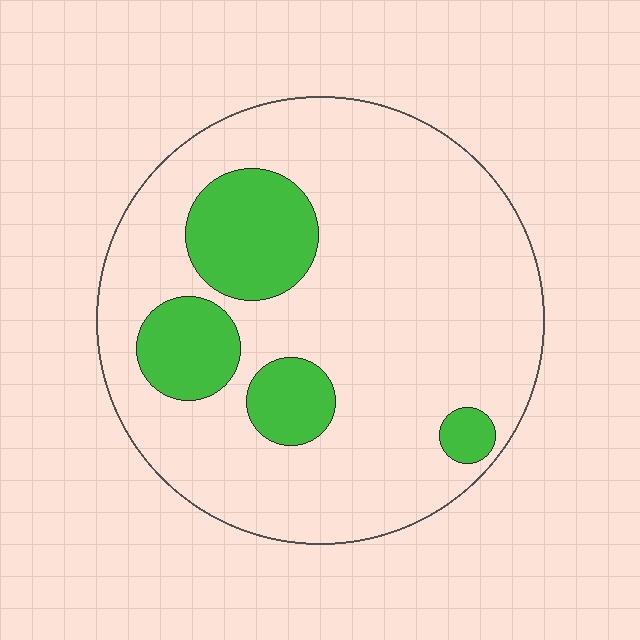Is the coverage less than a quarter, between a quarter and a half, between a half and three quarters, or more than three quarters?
Less than a quarter.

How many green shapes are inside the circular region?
4.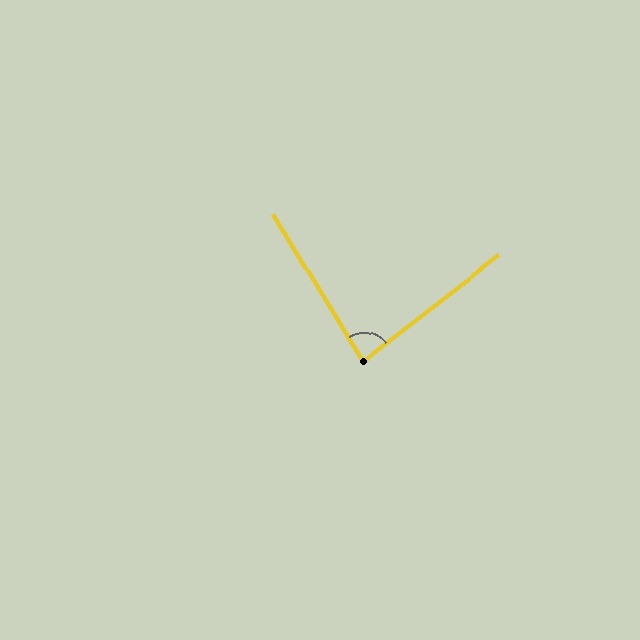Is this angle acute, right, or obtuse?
It is acute.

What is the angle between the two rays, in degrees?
Approximately 84 degrees.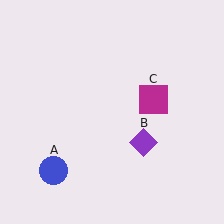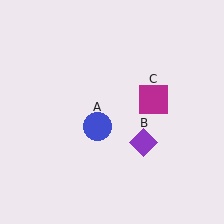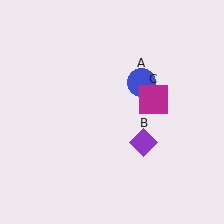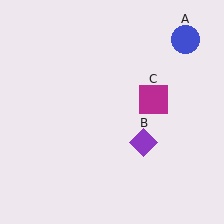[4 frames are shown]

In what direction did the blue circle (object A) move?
The blue circle (object A) moved up and to the right.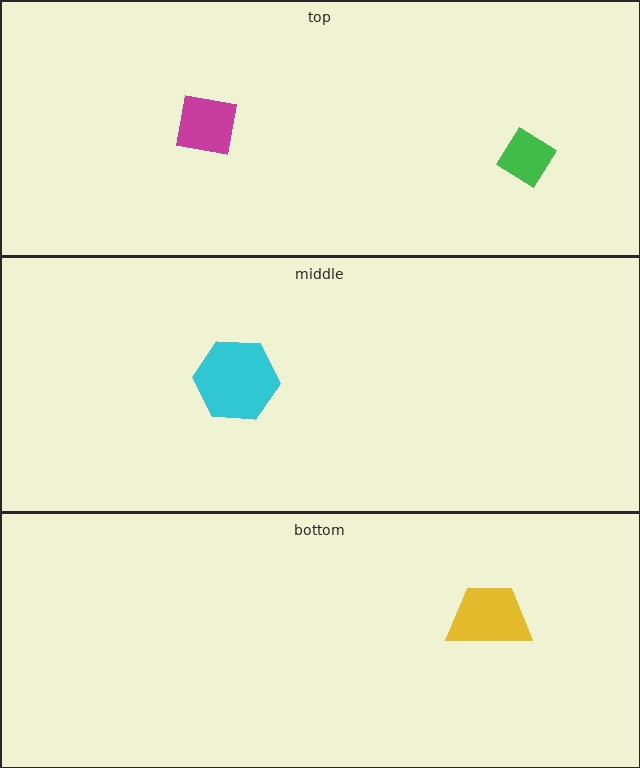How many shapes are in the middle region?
1.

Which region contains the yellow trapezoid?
The bottom region.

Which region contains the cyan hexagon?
The middle region.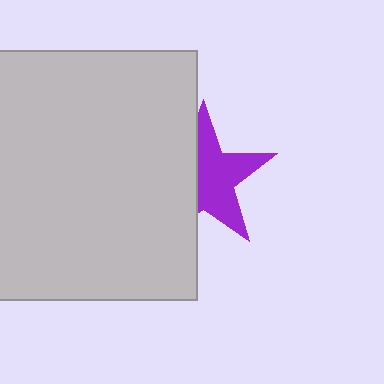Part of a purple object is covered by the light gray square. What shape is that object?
It is a star.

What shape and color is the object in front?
The object in front is a light gray square.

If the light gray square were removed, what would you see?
You would see the complete purple star.